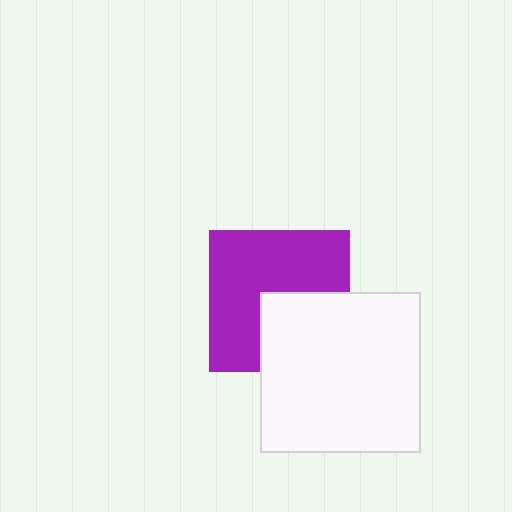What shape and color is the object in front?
The object in front is a white rectangle.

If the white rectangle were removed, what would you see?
You would see the complete purple square.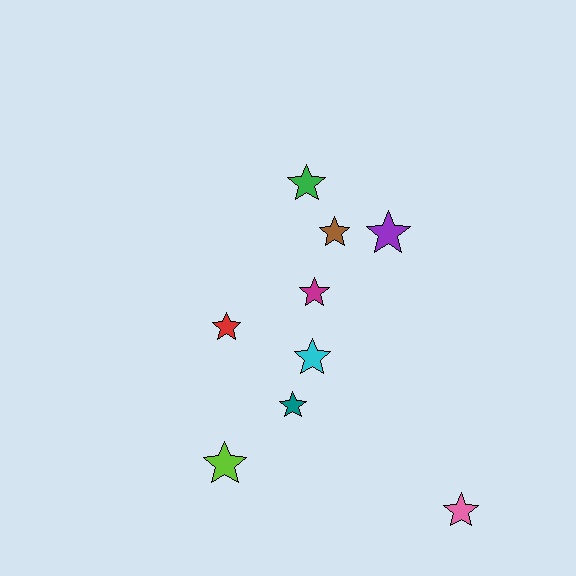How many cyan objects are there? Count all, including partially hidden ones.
There is 1 cyan object.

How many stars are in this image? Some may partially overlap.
There are 9 stars.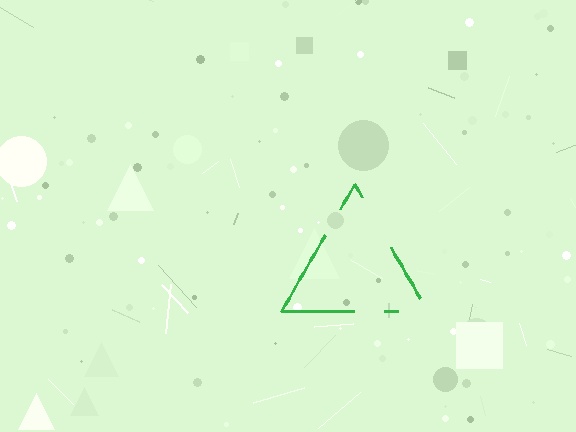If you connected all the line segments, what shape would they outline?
They would outline a triangle.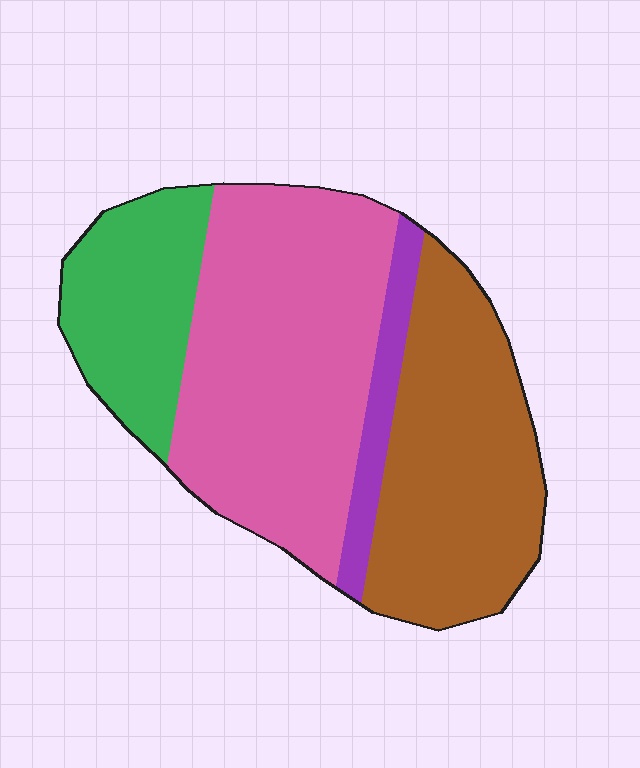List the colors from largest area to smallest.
From largest to smallest: pink, brown, green, purple.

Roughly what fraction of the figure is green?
Green takes up about one sixth (1/6) of the figure.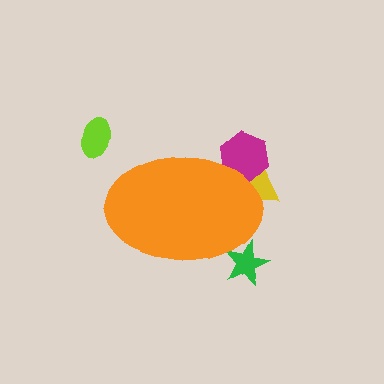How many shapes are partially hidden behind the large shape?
3 shapes are partially hidden.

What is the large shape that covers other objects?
An orange ellipse.